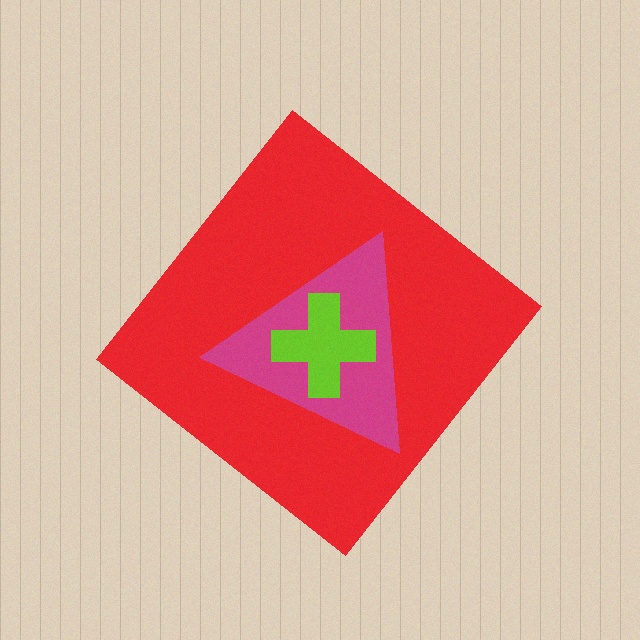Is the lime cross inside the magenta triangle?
Yes.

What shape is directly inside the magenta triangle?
The lime cross.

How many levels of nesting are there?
3.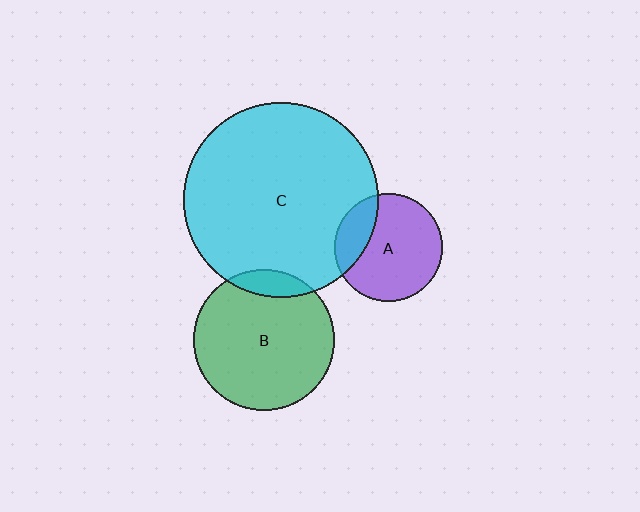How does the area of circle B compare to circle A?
Approximately 1.7 times.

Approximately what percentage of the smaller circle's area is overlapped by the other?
Approximately 25%.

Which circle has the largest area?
Circle C (cyan).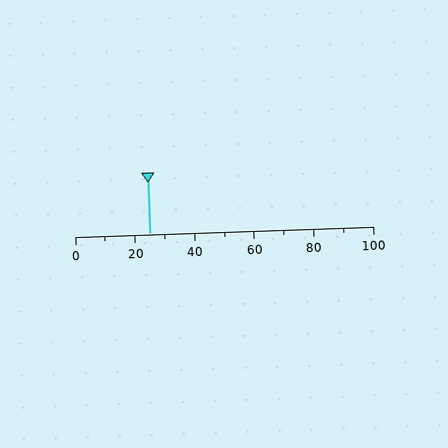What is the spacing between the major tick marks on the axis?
The major ticks are spaced 20 apart.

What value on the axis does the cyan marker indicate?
The marker indicates approximately 25.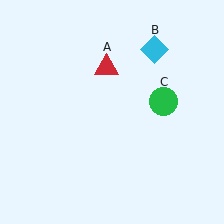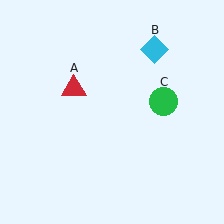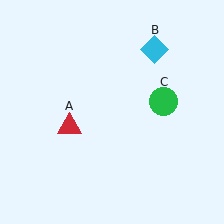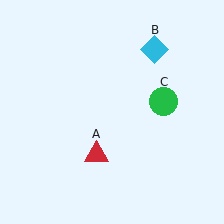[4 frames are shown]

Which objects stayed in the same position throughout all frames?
Cyan diamond (object B) and green circle (object C) remained stationary.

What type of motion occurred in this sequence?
The red triangle (object A) rotated counterclockwise around the center of the scene.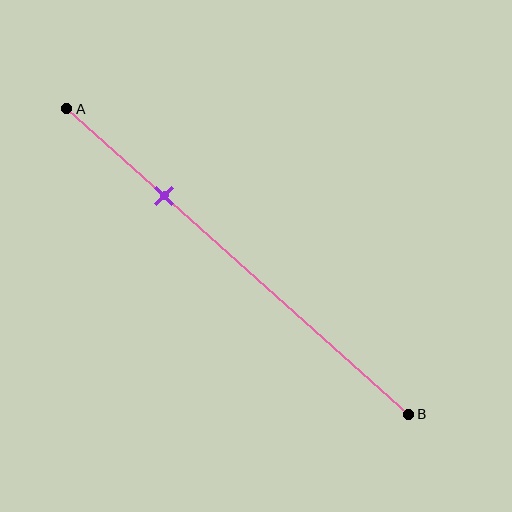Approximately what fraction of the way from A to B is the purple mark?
The purple mark is approximately 30% of the way from A to B.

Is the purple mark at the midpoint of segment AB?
No, the mark is at about 30% from A, not at the 50% midpoint.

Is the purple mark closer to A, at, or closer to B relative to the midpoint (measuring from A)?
The purple mark is closer to point A than the midpoint of segment AB.